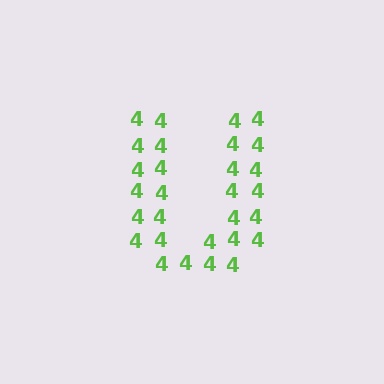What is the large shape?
The large shape is the letter U.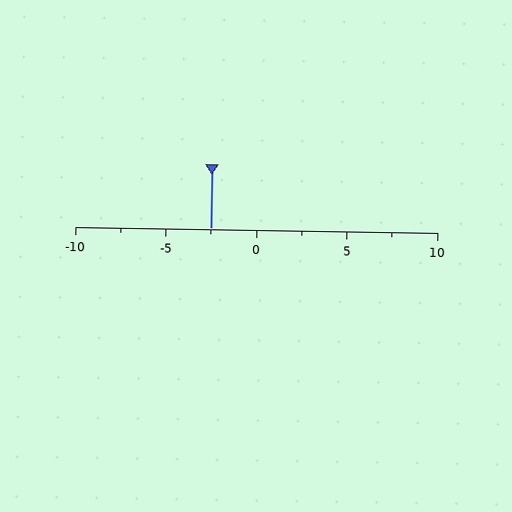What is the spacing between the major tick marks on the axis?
The major ticks are spaced 5 apart.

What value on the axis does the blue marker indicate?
The marker indicates approximately -2.5.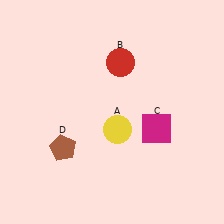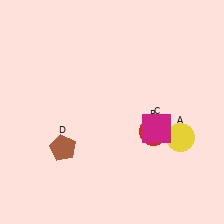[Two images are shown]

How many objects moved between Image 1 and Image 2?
2 objects moved between the two images.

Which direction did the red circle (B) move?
The red circle (B) moved down.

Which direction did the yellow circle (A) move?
The yellow circle (A) moved right.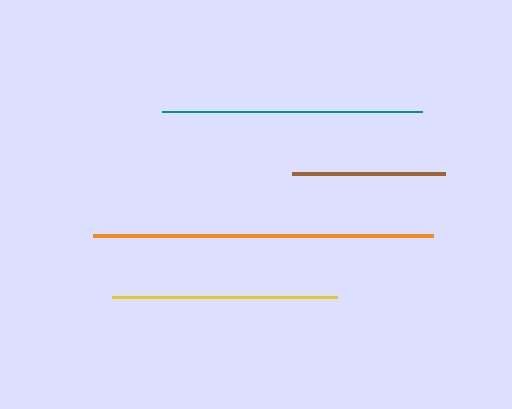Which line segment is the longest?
The orange line is the longest at approximately 341 pixels.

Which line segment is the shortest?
The brown line is the shortest at approximately 153 pixels.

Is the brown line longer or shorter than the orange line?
The orange line is longer than the brown line.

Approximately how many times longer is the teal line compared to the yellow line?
The teal line is approximately 1.2 times the length of the yellow line.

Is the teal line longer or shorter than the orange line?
The orange line is longer than the teal line.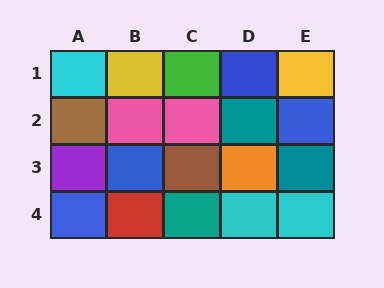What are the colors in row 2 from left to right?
Brown, pink, pink, teal, blue.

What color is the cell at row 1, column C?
Green.